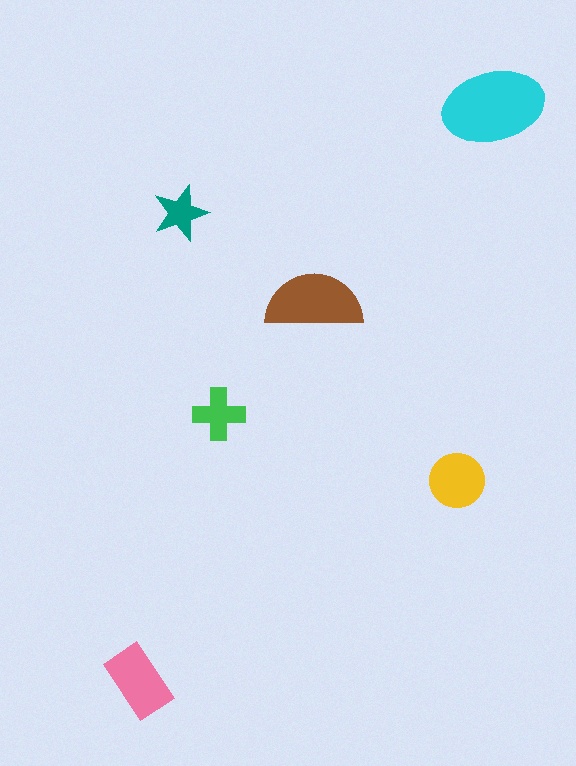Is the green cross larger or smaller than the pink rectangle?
Smaller.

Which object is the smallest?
The teal star.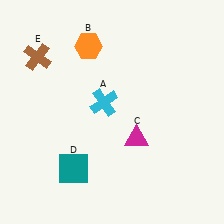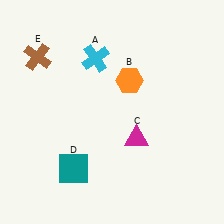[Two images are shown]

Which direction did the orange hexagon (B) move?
The orange hexagon (B) moved right.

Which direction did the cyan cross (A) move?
The cyan cross (A) moved up.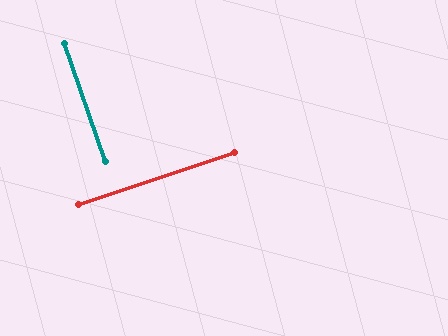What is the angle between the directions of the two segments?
Approximately 89 degrees.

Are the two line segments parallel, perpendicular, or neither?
Perpendicular — they meet at approximately 89°.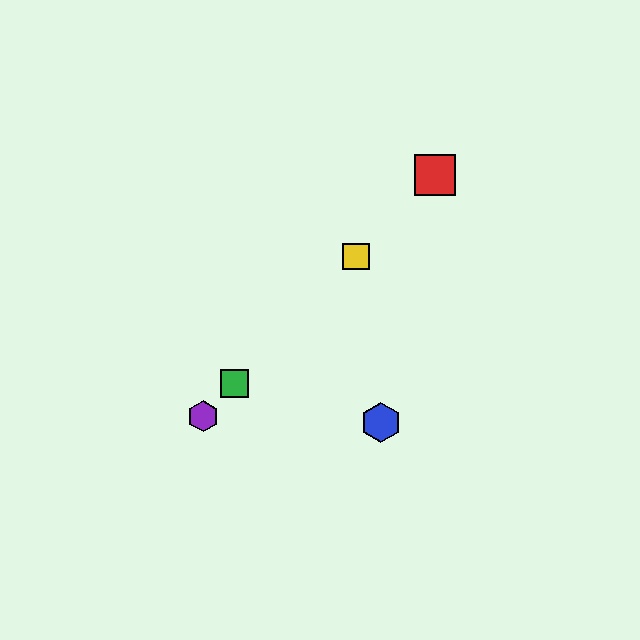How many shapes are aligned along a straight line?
4 shapes (the red square, the green square, the yellow square, the purple hexagon) are aligned along a straight line.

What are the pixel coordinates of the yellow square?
The yellow square is at (356, 257).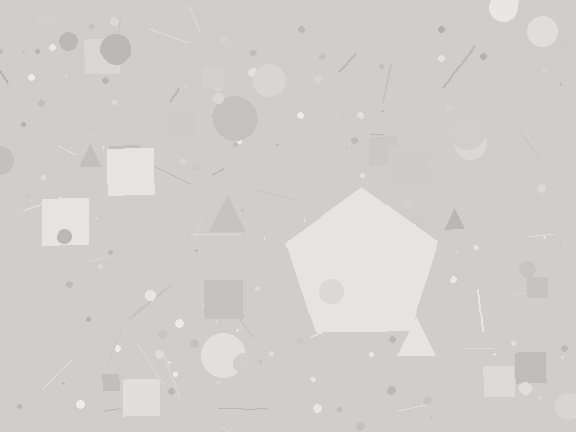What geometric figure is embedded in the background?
A pentagon is embedded in the background.